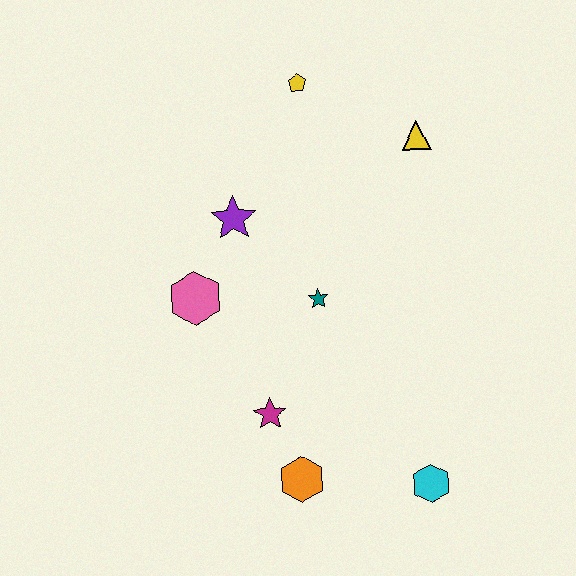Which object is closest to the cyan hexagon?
The orange hexagon is closest to the cyan hexagon.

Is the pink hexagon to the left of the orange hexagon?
Yes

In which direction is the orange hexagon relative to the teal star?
The orange hexagon is below the teal star.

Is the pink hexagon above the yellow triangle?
No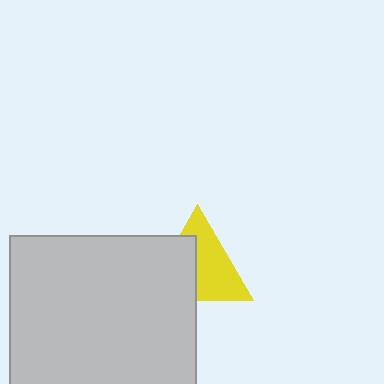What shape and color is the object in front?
The object in front is a light gray rectangle.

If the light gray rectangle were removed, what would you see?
You would see the complete yellow triangle.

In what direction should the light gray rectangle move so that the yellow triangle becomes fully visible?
The light gray rectangle should move toward the lower-left. That is the shortest direction to clear the overlap and leave the yellow triangle fully visible.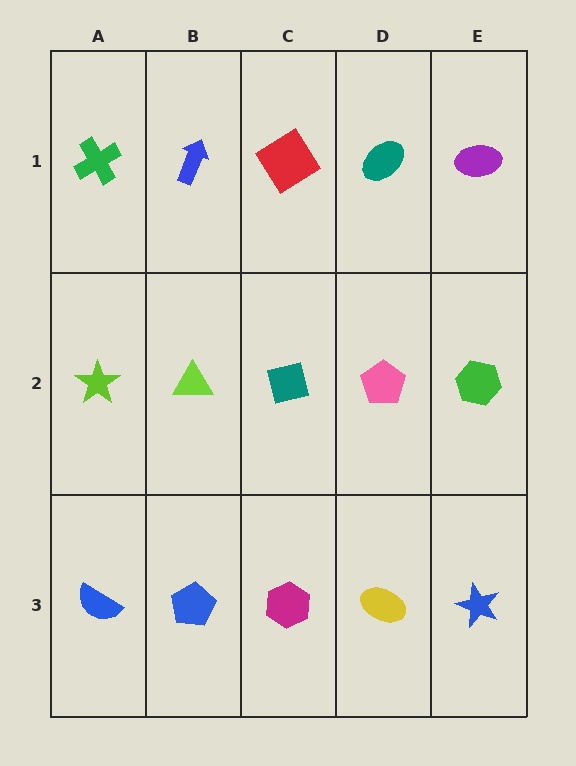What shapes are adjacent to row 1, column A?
A lime star (row 2, column A), a blue arrow (row 1, column B).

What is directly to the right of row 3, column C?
A yellow ellipse.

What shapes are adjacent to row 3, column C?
A teal square (row 2, column C), a blue pentagon (row 3, column B), a yellow ellipse (row 3, column D).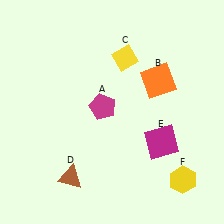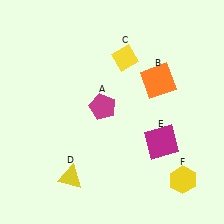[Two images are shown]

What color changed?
The triangle (D) changed from brown in Image 1 to yellow in Image 2.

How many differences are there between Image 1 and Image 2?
There is 1 difference between the two images.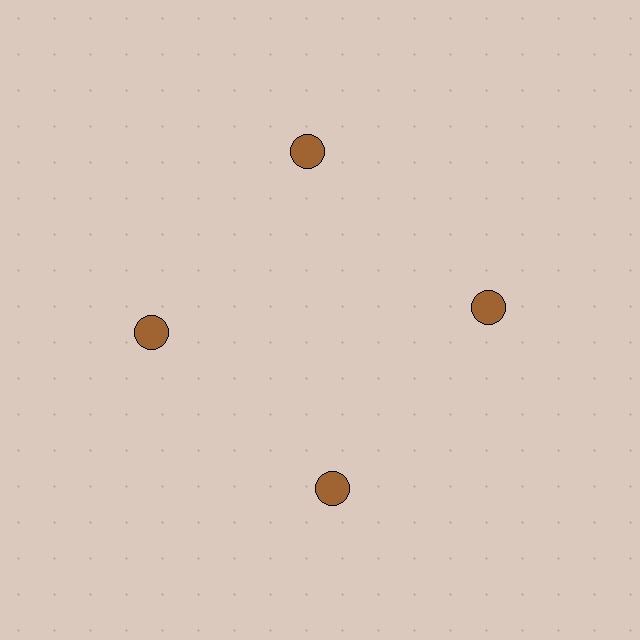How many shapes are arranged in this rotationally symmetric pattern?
There are 4 shapes, arranged in 4 groups of 1.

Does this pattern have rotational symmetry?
Yes, this pattern has 4-fold rotational symmetry. It looks the same after rotating 90 degrees around the center.